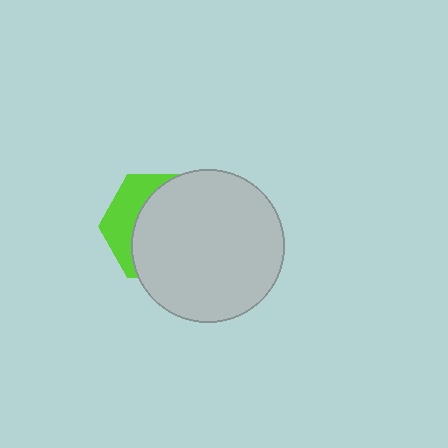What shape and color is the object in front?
The object in front is a light gray circle.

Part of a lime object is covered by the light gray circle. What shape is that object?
It is a hexagon.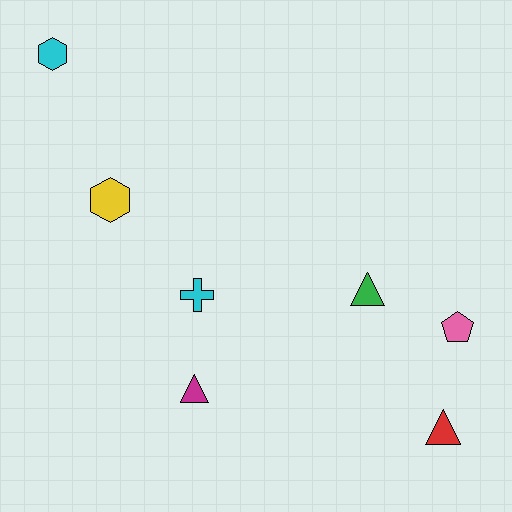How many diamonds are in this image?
There are no diamonds.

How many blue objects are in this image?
There are no blue objects.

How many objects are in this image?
There are 7 objects.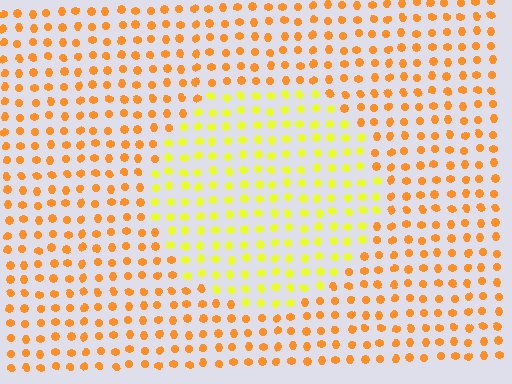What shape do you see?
I see a circle.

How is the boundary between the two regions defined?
The boundary is defined purely by a slight shift in hue (about 37 degrees). Spacing, size, and orientation are identical on both sides.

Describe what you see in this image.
The image is filled with small orange elements in a uniform arrangement. A circle-shaped region is visible where the elements are tinted to a slightly different hue, forming a subtle color boundary.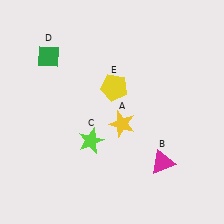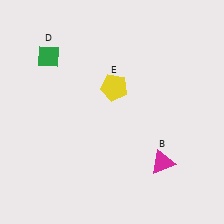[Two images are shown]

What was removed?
The yellow star (A), the lime star (C) were removed in Image 2.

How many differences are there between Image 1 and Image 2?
There are 2 differences between the two images.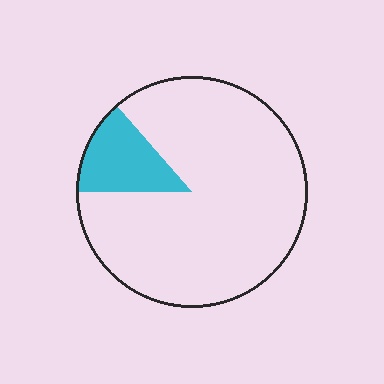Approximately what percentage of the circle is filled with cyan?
Approximately 15%.